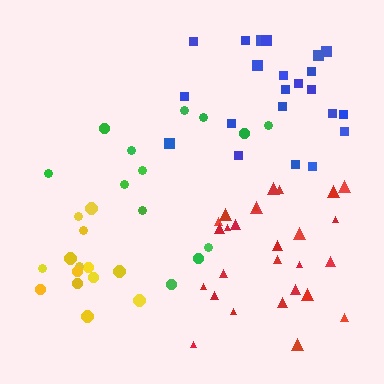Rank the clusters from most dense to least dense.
red, yellow, blue, green.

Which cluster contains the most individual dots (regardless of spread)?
Red (27).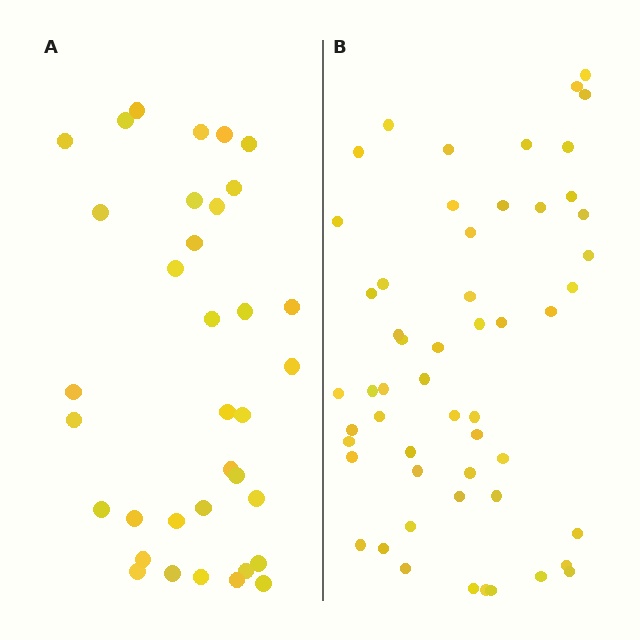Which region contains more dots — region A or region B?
Region B (the right region) has more dots.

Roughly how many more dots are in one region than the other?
Region B has approximately 20 more dots than region A.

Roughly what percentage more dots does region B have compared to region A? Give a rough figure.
About 55% more.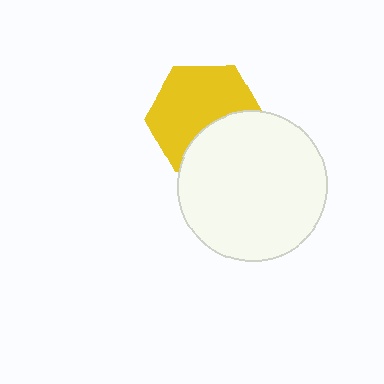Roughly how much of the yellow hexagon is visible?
About half of it is visible (roughly 65%).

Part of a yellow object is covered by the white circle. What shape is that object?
It is a hexagon.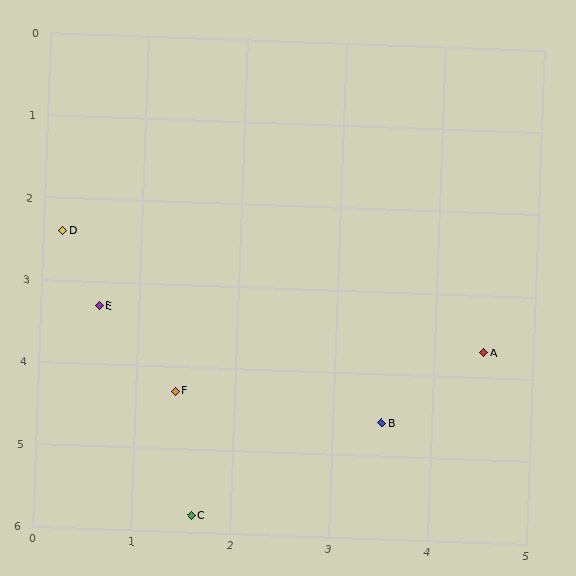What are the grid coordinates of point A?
Point A is at approximately (4.5, 3.7).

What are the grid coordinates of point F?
Point F is at approximately (1.4, 4.3).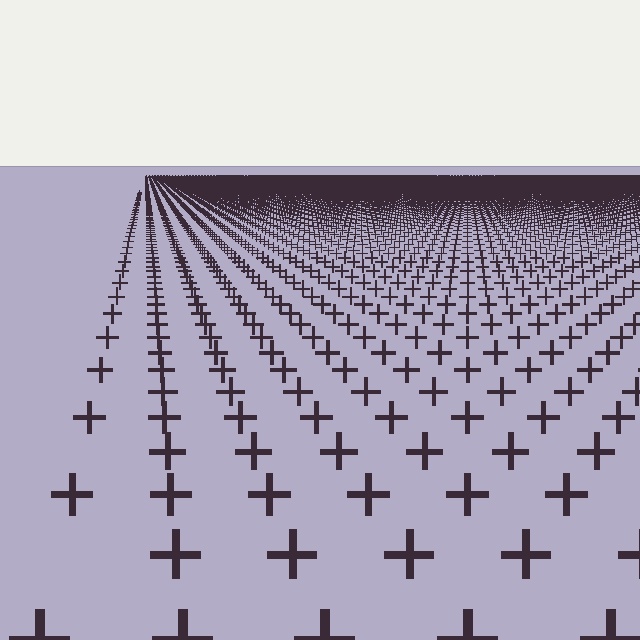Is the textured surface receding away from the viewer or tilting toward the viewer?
The surface is receding away from the viewer. Texture elements get smaller and denser toward the top.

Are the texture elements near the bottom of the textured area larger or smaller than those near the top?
Larger. Near the bottom, elements are closer to the viewer and appear at a bigger on-screen size.